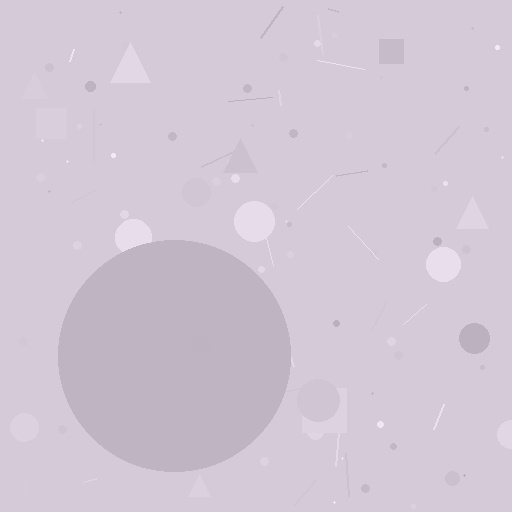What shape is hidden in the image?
A circle is hidden in the image.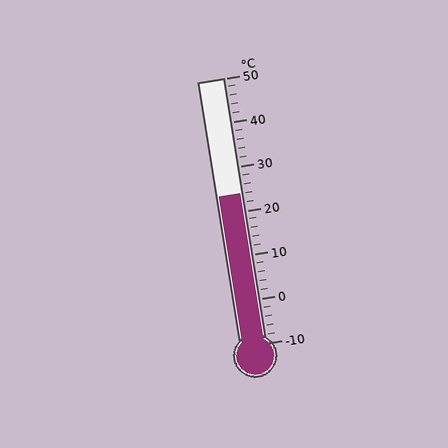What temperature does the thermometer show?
The thermometer shows approximately 24°C.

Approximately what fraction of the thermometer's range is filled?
The thermometer is filled to approximately 55% of its range.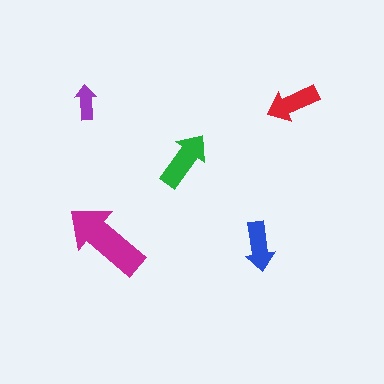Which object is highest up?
The purple arrow is topmost.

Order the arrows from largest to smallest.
the magenta one, the green one, the red one, the blue one, the purple one.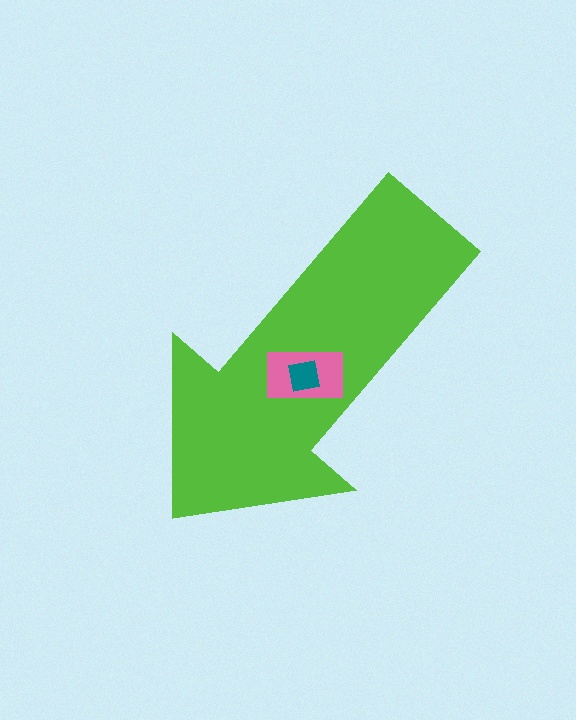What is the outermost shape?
The lime arrow.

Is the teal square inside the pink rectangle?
Yes.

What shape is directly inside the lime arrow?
The pink rectangle.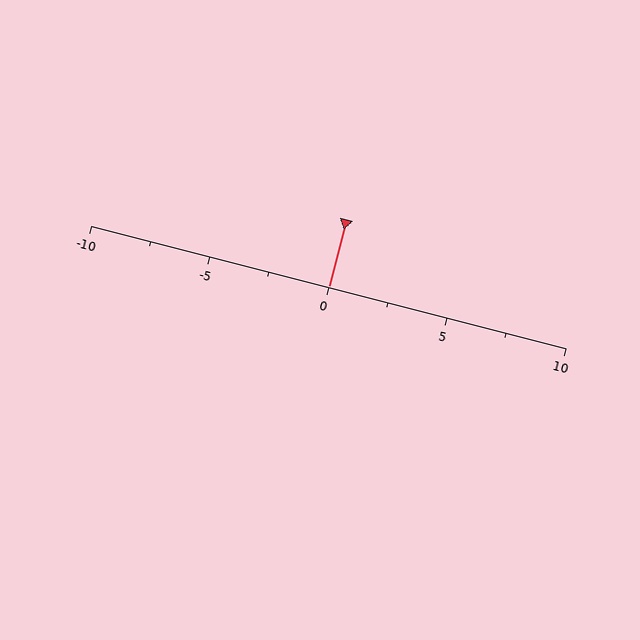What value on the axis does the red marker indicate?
The marker indicates approximately 0.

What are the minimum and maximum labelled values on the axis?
The axis runs from -10 to 10.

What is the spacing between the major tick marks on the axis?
The major ticks are spaced 5 apart.